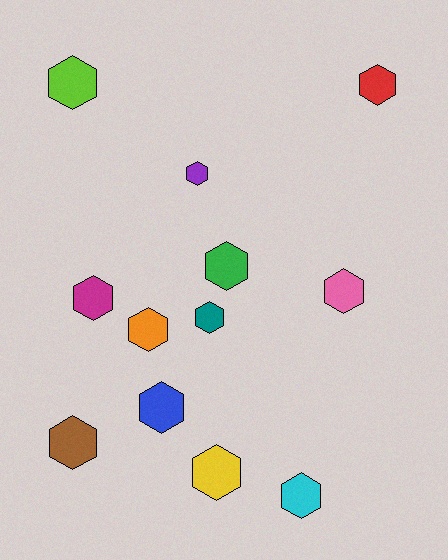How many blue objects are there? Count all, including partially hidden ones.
There is 1 blue object.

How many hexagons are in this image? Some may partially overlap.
There are 12 hexagons.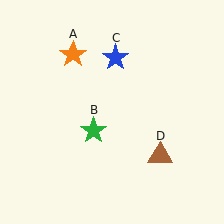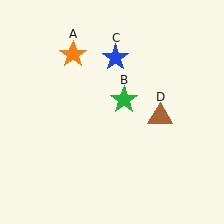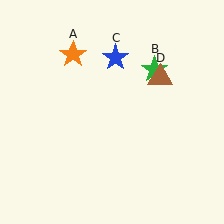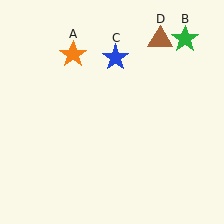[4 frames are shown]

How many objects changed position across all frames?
2 objects changed position: green star (object B), brown triangle (object D).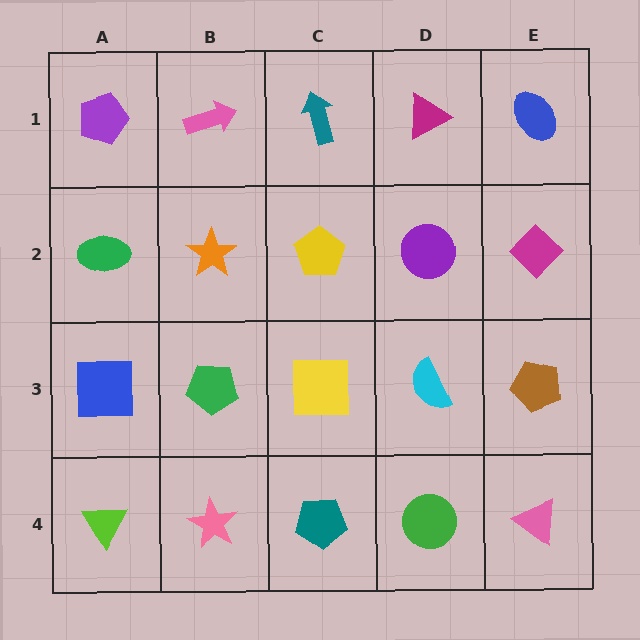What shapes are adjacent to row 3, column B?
An orange star (row 2, column B), a pink star (row 4, column B), a blue square (row 3, column A), a yellow square (row 3, column C).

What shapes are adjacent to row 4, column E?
A brown pentagon (row 3, column E), a green circle (row 4, column D).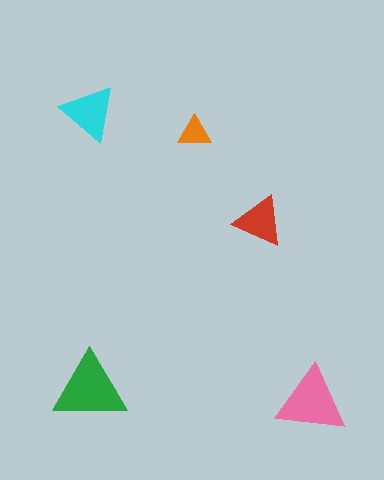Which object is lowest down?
The pink triangle is bottommost.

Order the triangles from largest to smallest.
the green one, the pink one, the cyan one, the red one, the orange one.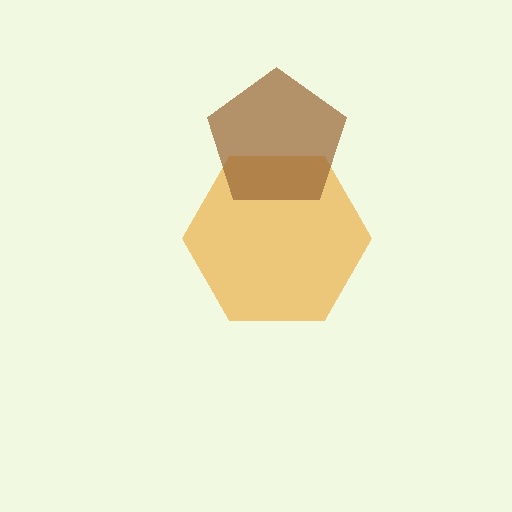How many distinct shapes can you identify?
There are 2 distinct shapes: an orange hexagon, a brown pentagon.